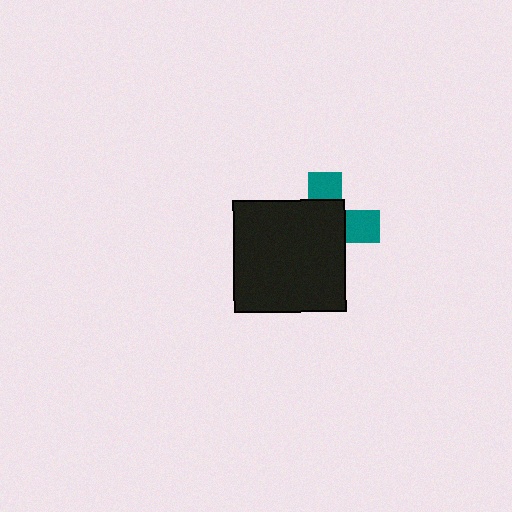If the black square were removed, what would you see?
You would see the complete teal cross.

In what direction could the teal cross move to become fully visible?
The teal cross could move toward the upper-right. That would shift it out from behind the black square entirely.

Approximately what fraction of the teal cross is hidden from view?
Roughly 67% of the teal cross is hidden behind the black square.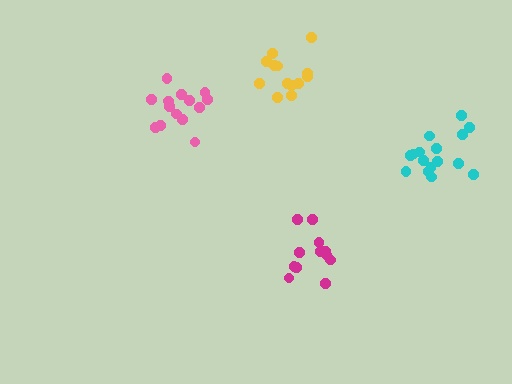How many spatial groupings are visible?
There are 4 spatial groupings.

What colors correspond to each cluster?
The clusters are colored: pink, magenta, yellow, cyan.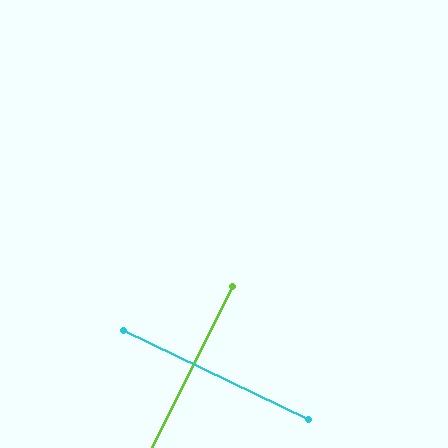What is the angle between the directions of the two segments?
Approximately 89 degrees.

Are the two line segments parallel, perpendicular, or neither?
Perpendicular — they meet at approximately 89°.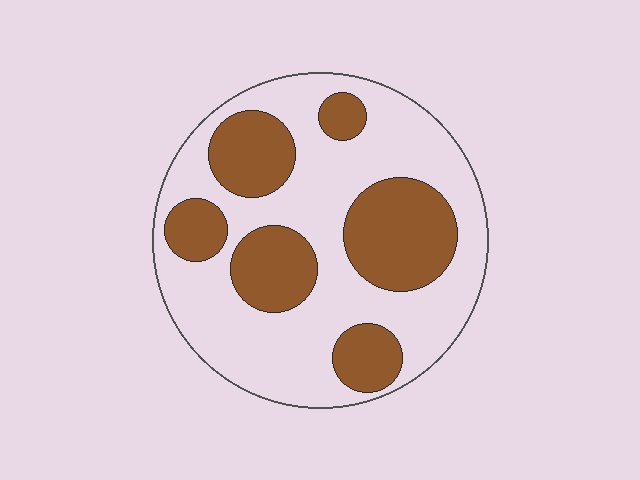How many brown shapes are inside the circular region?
6.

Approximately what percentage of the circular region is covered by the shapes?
Approximately 35%.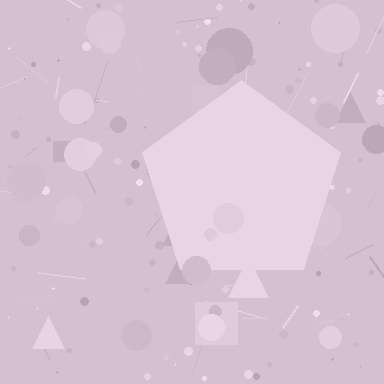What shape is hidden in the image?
A pentagon is hidden in the image.